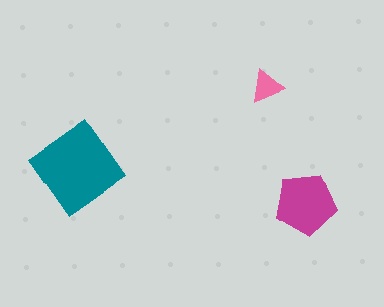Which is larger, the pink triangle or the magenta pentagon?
The magenta pentagon.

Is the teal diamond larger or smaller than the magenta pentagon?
Larger.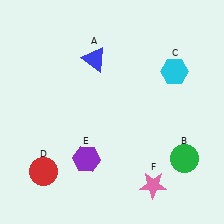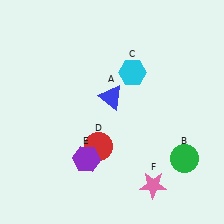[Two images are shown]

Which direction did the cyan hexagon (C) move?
The cyan hexagon (C) moved left.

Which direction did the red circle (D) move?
The red circle (D) moved right.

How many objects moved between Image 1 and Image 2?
3 objects moved between the two images.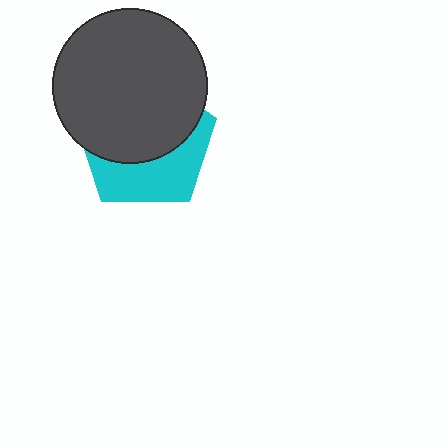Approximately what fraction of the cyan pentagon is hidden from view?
Roughly 60% of the cyan pentagon is hidden behind the dark gray circle.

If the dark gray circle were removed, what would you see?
You would see the complete cyan pentagon.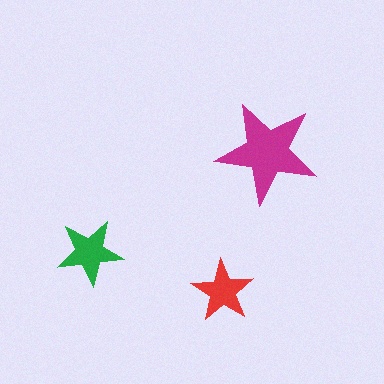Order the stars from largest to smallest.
the magenta one, the green one, the red one.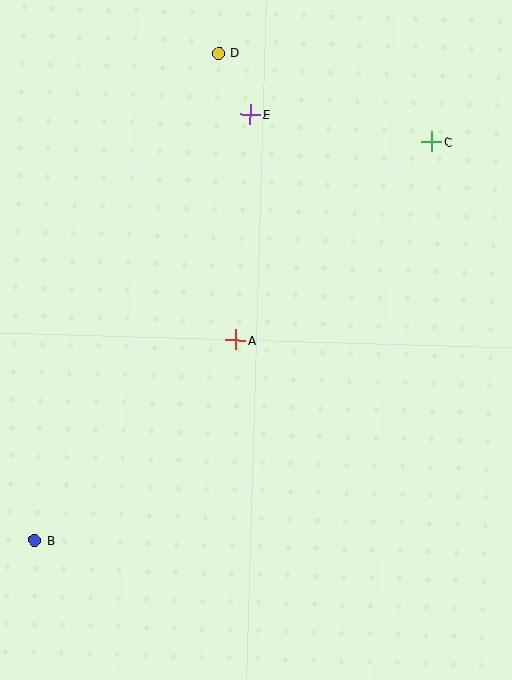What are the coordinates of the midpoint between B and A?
The midpoint between B and A is at (135, 440).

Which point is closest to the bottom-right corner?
Point A is closest to the bottom-right corner.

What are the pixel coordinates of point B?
Point B is at (35, 540).